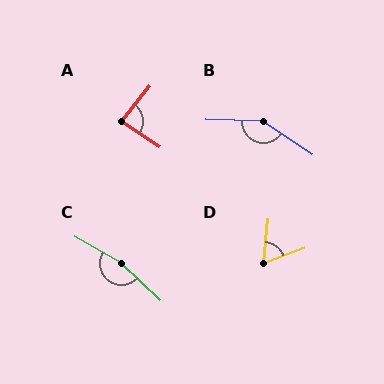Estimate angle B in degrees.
Approximately 148 degrees.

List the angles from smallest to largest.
D (64°), A (85°), B (148°), C (167°).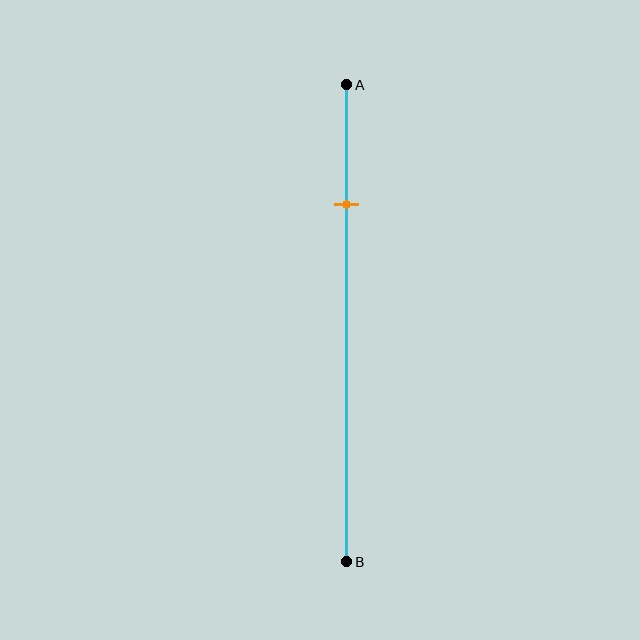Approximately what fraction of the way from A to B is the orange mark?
The orange mark is approximately 25% of the way from A to B.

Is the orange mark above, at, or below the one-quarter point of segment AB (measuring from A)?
The orange mark is approximately at the one-quarter point of segment AB.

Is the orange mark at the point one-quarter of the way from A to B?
Yes, the mark is approximately at the one-quarter point.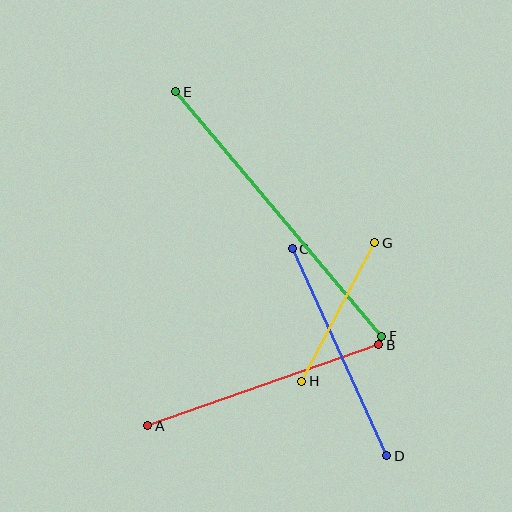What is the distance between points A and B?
The distance is approximately 245 pixels.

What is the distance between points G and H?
The distance is approximately 157 pixels.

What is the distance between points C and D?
The distance is approximately 227 pixels.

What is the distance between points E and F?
The distance is approximately 320 pixels.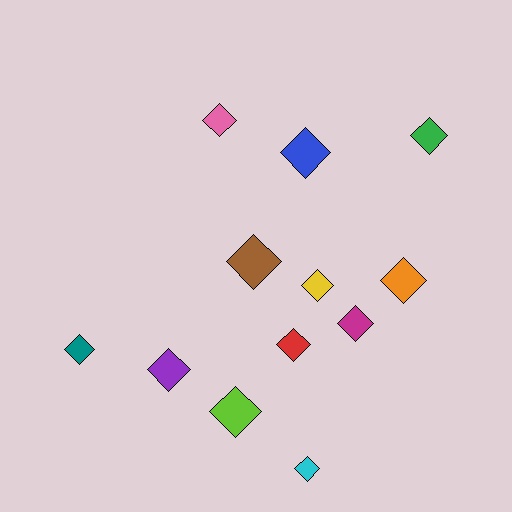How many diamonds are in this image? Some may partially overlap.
There are 12 diamonds.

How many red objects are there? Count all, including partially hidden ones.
There is 1 red object.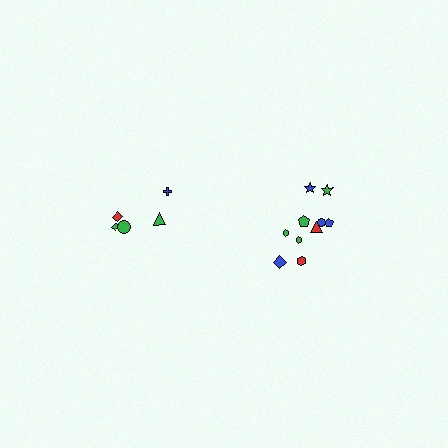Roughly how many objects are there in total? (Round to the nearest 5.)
Roughly 15 objects in total.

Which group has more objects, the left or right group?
The right group.